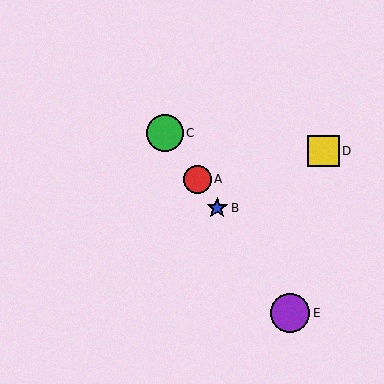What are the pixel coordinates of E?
Object E is at (290, 313).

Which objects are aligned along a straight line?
Objects A, B, C, E are aligned along a straight line.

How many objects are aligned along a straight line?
4 objects (A, B, C, E) are aligned along a straight line.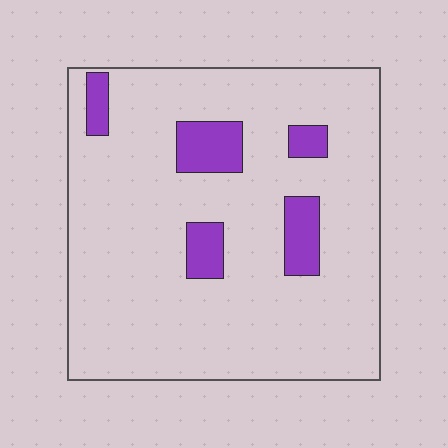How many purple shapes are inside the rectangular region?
5.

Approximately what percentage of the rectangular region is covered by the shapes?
Approximately 10%.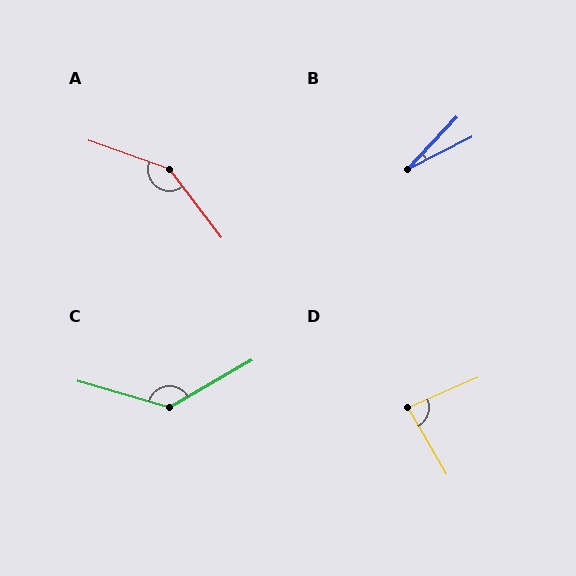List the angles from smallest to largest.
B (21°), D (83°), C (134°), A (147°).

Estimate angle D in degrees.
Approximately 83 degrees.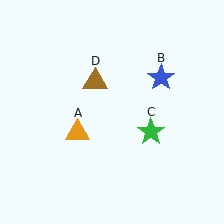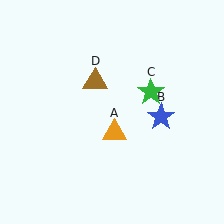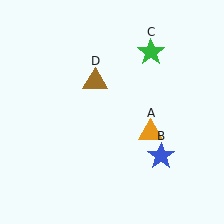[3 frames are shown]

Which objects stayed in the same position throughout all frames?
Brown triangle (object D) remained stationary.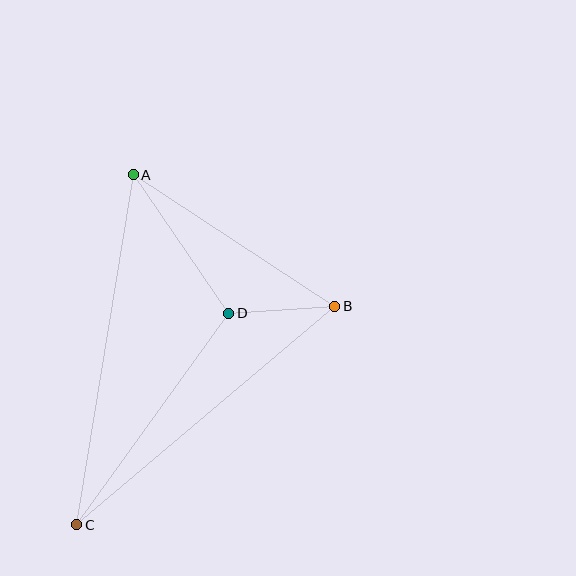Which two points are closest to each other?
Points B and D are closest to each other.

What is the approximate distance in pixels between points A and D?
The distance between A and D is approximately 168 pixels.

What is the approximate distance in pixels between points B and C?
The distance between B and C is approximately 338 pixels.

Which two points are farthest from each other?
Points A and C are farthest from each other.